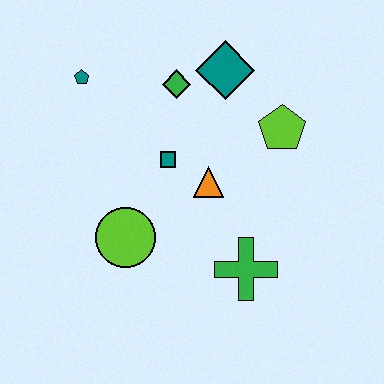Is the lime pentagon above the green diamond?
No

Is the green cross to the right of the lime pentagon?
No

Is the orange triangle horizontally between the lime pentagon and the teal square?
Yes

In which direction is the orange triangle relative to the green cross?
The orange triangle is above the green cross.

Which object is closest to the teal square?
The orange triangle is closest to the teal square.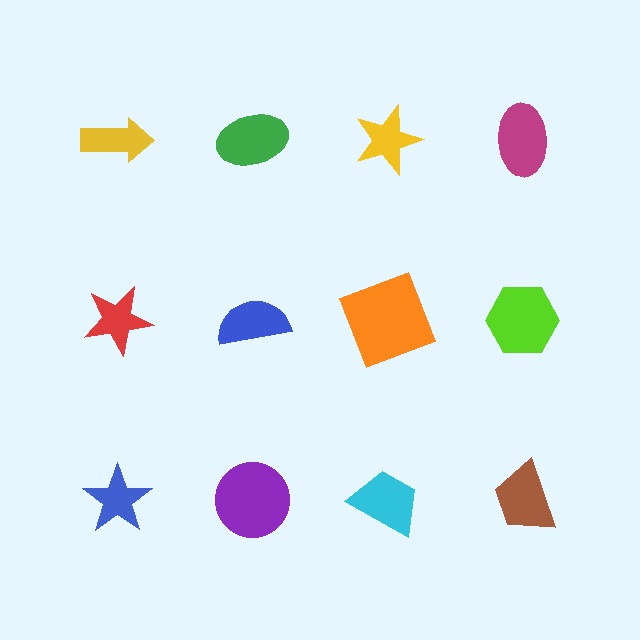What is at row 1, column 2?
A green ellipse.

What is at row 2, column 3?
An orange square.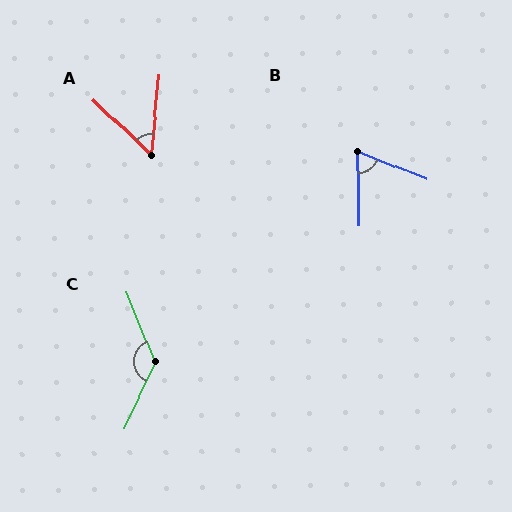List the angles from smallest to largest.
A (52°), B (67°), C (133°).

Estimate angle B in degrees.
Approximately 67 degrees.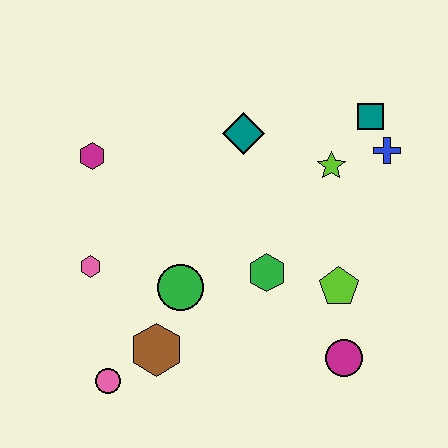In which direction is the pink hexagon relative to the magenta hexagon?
The pink hexagon is below the magenta hexagon.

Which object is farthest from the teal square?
The pink circle is farthest from the teal square.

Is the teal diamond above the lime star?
Yes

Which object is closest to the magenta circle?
The lime pentagon is closest to the magenta circle.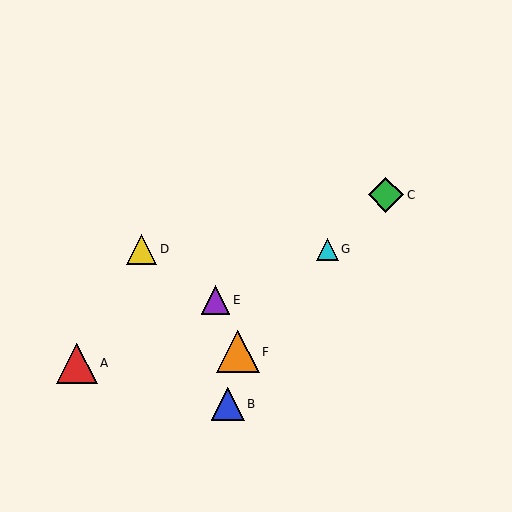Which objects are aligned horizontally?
Objects D, G are aligned horizontally.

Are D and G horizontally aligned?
Yes, both are at y≈249.